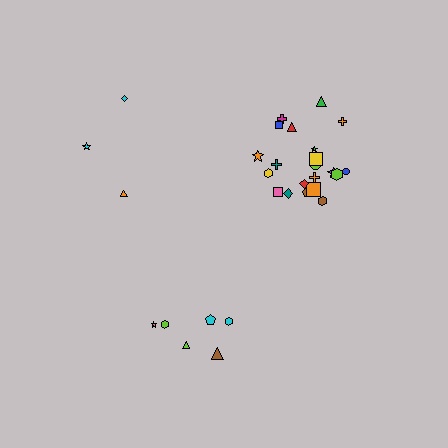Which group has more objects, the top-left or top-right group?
The top-right group.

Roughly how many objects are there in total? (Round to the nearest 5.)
Roughly 30 objects in total.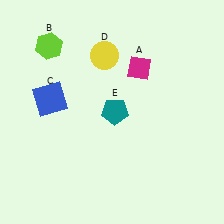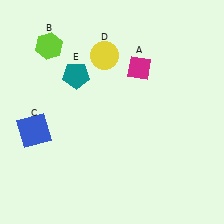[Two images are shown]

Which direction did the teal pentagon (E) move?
The teal pentagon (E) moved left.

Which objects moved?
The objects that moved are: the blue square (C), the teal pentagon (E).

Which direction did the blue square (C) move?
The blue square (C) moved down.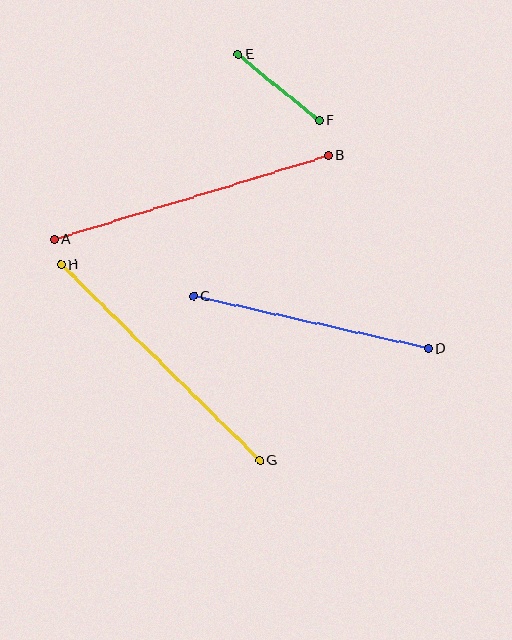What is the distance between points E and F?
The distance is approximately 105 pixels.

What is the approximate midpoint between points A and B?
The midpoint is at approximately (191, 197) pixels.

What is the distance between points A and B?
The distance is approximately 286 pixels.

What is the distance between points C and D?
The distance is approximately 240 pixels.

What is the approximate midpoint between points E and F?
The midpoint is at approximately (279, 88) pixels.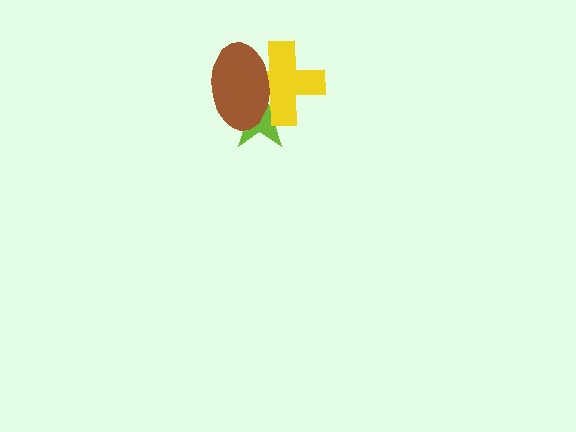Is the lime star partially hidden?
Yes, it is partially covered by another shape.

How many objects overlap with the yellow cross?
2 objects overlap with the yellow cross.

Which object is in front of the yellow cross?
The brown ellipse is in front of the yellow cross.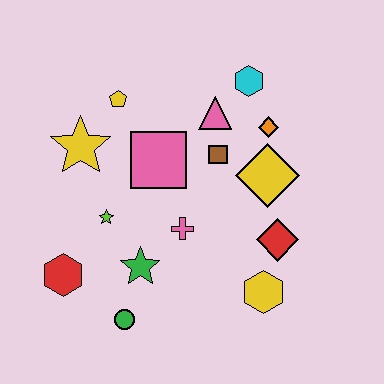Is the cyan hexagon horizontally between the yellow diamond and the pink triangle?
Yes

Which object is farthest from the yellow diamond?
The red hexagon is farthest from the yellow diamond.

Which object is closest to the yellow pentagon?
The yellow star is closest to the yellow pentagon.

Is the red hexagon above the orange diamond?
No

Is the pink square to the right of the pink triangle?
No